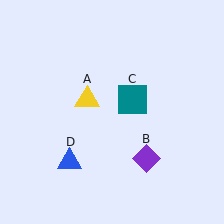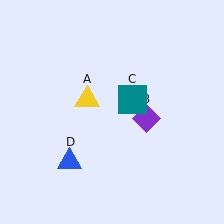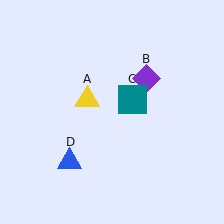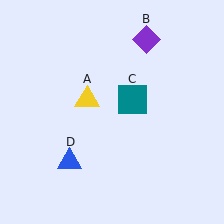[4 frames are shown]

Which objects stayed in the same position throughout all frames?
Yellow triangle (object A) and teal square (object C) and blue triangle (object D) remained stationary.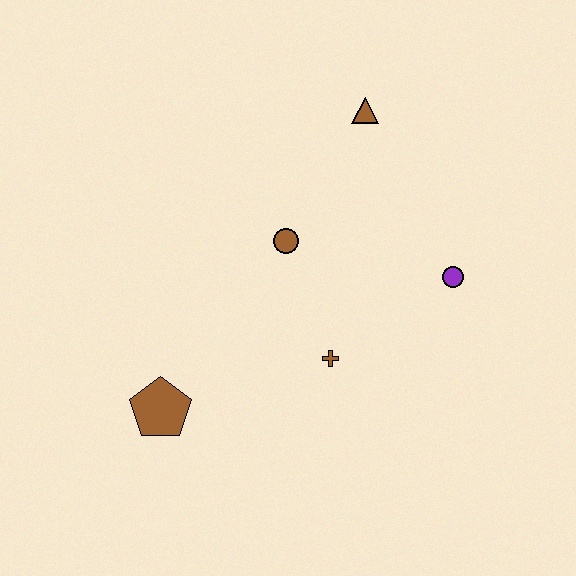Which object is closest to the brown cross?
The brown circle is closest to the brown cross.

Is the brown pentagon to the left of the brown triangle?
Yes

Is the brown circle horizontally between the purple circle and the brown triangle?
No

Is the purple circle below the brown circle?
Yes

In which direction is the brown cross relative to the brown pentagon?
The brown cross is to the right of the brown pentagon.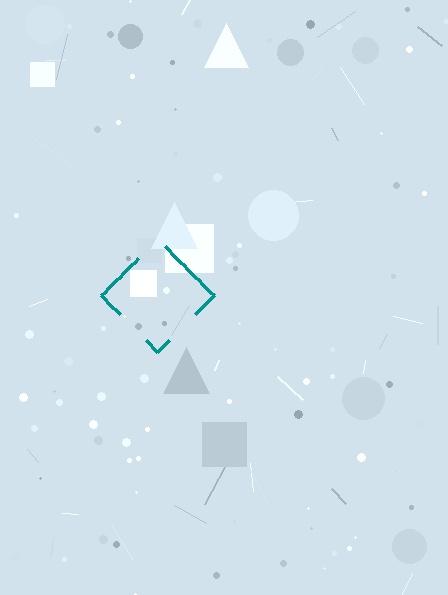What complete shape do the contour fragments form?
The contour fragments form a diamond.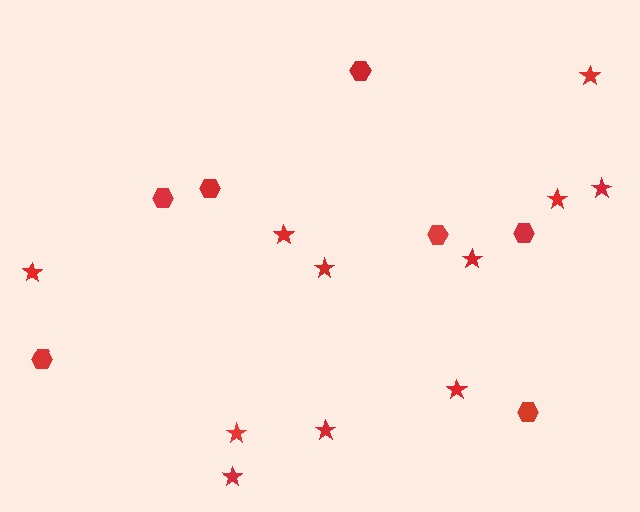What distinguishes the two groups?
There are 2 groups: one group of stars (11) and one group of hexagons (7).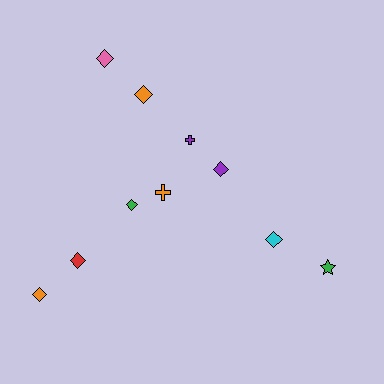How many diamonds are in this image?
There are 7 diamonds.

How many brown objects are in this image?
There are no brown objects.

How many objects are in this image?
There are 10 objects.